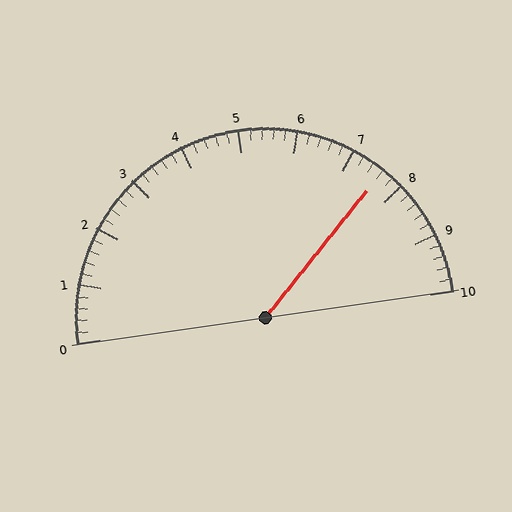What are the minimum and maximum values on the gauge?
The gauge ranges from 0 to 10.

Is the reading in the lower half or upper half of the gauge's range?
The reading is in the upper half of the range (0 to 10).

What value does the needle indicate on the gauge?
The needle indicates approximately 7.6.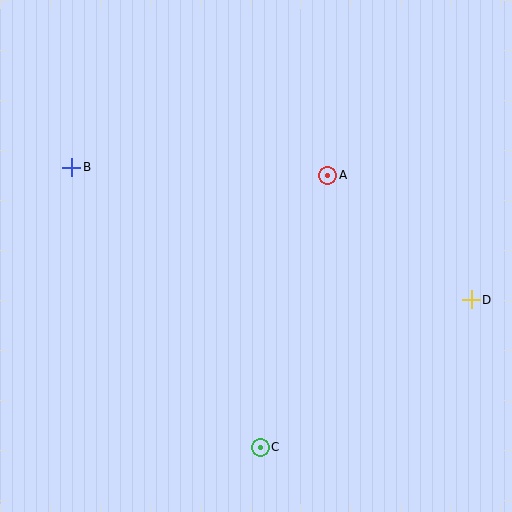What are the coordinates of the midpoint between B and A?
The midpoint between B and A is at (200, 171).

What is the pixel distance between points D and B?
The distance between D and B is 421 pixels.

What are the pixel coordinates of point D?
Point D is at (471, 300).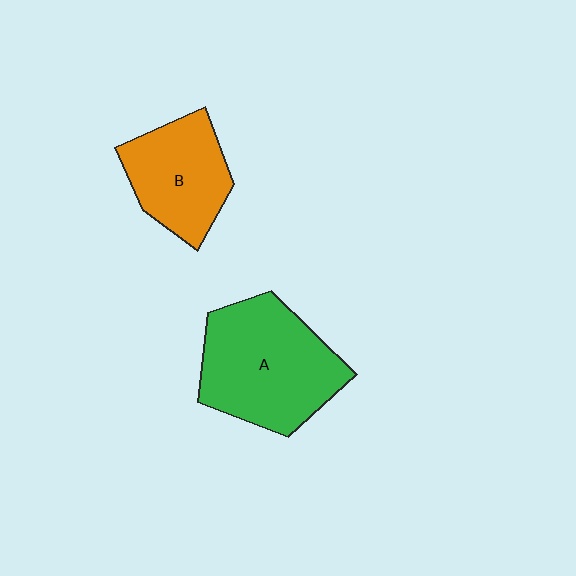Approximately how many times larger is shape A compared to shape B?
Approximately 1.5 times.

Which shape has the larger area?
Shape A (green).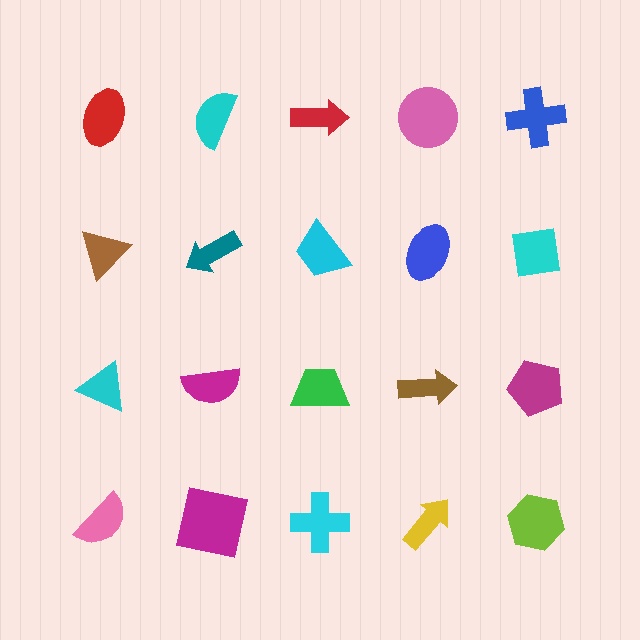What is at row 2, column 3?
A cyan trapezoid.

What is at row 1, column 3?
A red arrow.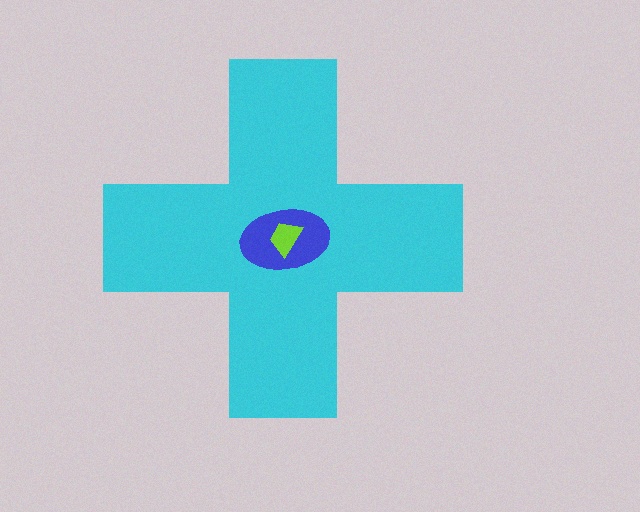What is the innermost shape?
The lime trapezoid.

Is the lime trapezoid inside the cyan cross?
Yes.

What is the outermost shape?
The cyan cross.